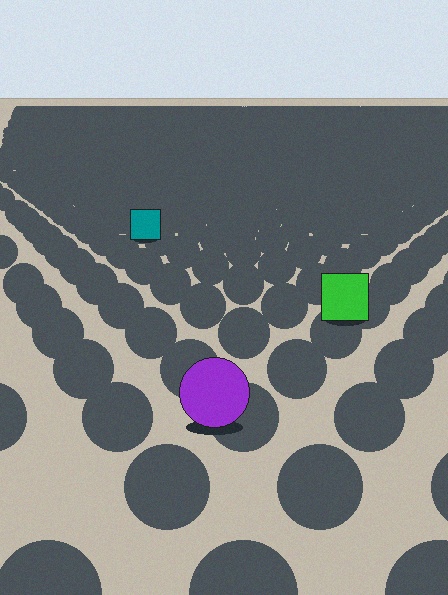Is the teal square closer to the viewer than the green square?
No. The green square is closer — you can tell from the texture gradient: the ground texture is coarser near it.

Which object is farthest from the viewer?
The teal square is farthest from the viewer. It appears smaller and the ground texture around it is denser.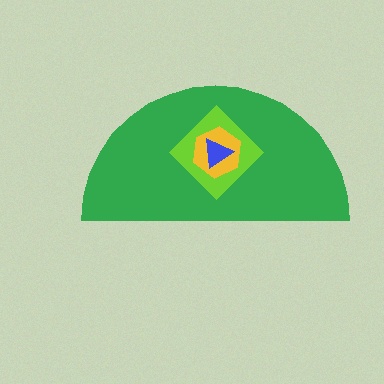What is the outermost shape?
The green semicircle.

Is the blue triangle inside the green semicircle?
Yes.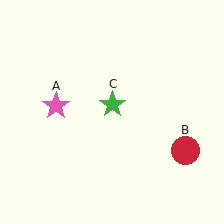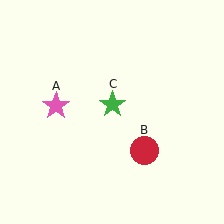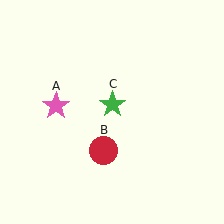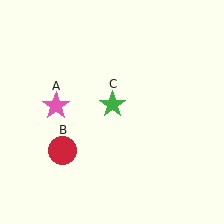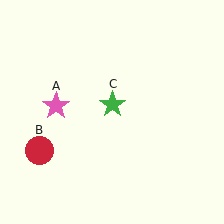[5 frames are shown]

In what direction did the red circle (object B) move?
The red circle (object B) moved left.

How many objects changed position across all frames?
1 object changed position: red circle (object B).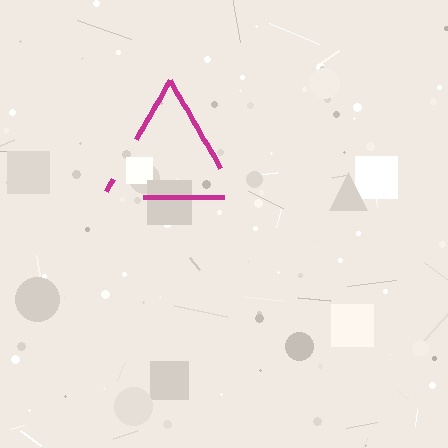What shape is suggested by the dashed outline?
The dashed outline suggests a triangle.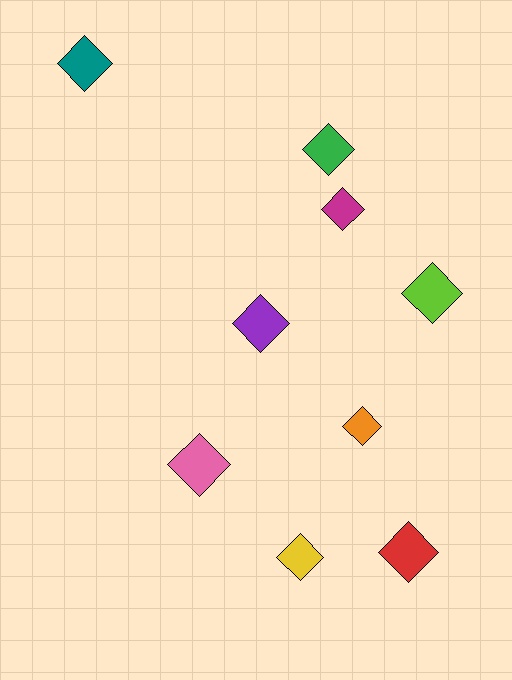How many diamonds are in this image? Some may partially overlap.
There are 9 diamonds.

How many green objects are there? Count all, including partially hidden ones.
There is 1 green object.